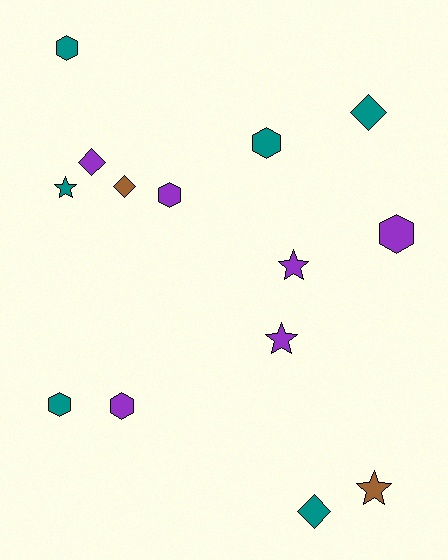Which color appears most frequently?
Purple, with 6 objects.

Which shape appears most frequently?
Hexagon, with 6 objects.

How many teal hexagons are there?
There are 3 teal hexagons.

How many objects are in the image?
There are 14 objects.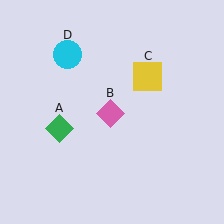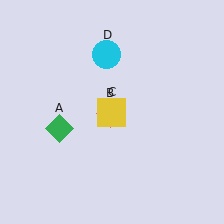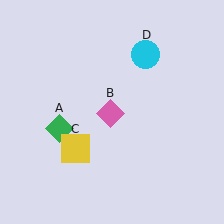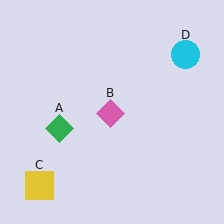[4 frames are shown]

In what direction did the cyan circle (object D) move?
The cyan circle (object D) moved right.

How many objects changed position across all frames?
2 objects changed position: yellow square (object C), cyan circle (object D).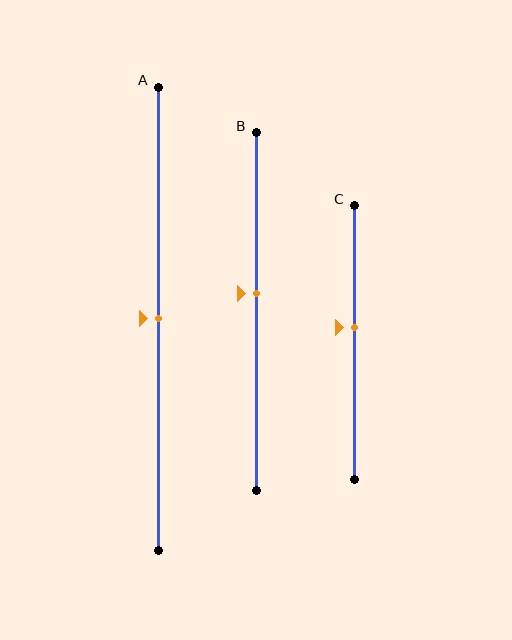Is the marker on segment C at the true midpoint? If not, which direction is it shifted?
No, the marker on segment C is shifted upward by about 6% of the segment length.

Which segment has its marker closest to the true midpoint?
Segment A has its marker closest to the true midpoint.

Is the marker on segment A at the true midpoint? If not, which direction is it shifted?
Yes, the marker on segment A is at the true midpoint.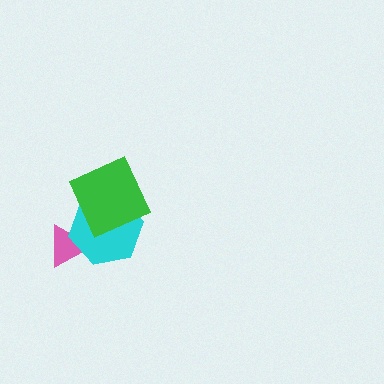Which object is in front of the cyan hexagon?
The green square is in front of the cyan hexagon.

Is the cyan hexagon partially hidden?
Yes, it is partially covered by another shape.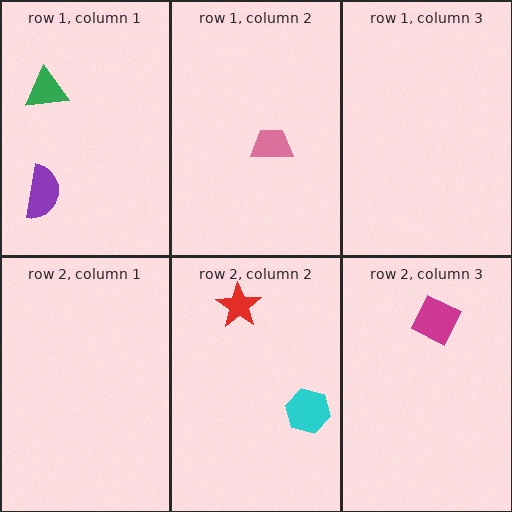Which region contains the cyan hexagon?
The row 2, column 2 region.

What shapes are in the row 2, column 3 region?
The magenta square.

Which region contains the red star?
The row 2, column 2 region.